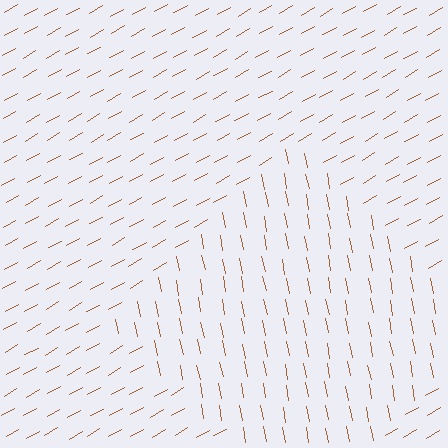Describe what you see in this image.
The image is filled with small brown line segments. A diamond region in the image has lines oriented differently from the surrounding lines, creating a visible texture boundary.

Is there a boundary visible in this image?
Yes, there is a texture boundary formed by a change in line orientation.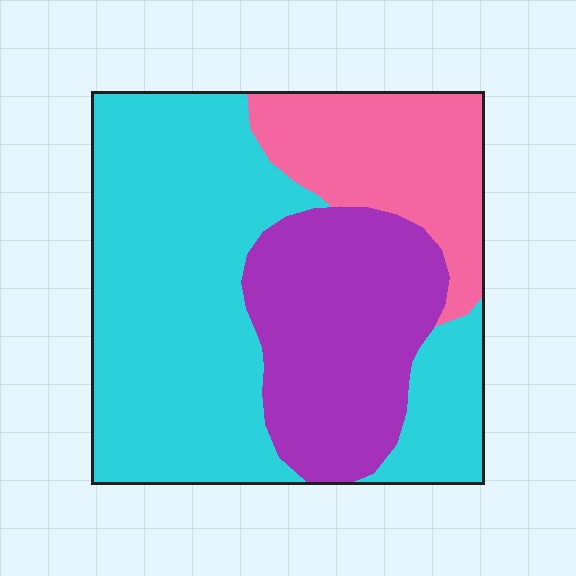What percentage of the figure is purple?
Purple covers about 25% of the figure.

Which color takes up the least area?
Pink, at roughly 20%.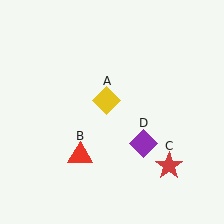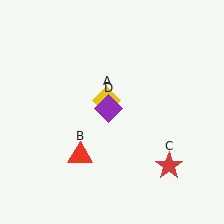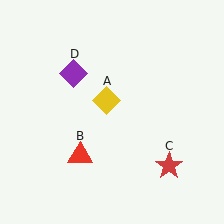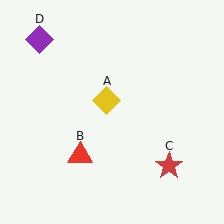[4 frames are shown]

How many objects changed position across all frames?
1 object changed position: purple diamond (object D).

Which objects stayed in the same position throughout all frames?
Yellow diamond (object A) and red triangle (object B) and red star (object C) remained stationary.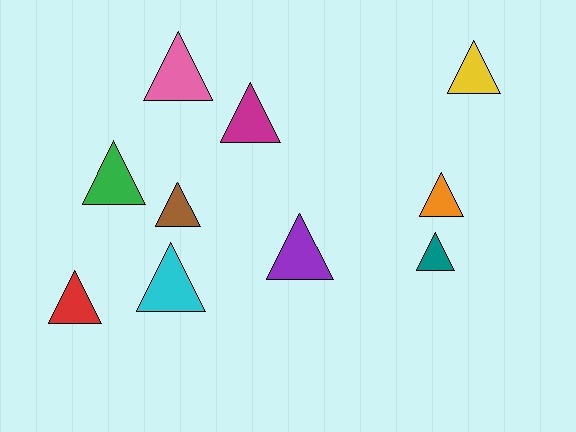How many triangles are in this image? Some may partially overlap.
There are 10 triangles.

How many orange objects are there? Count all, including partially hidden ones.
There is 1 orange object.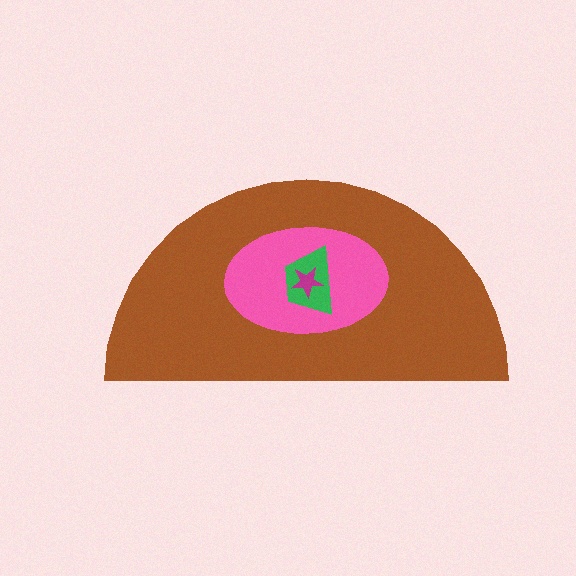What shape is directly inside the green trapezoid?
The magenta star.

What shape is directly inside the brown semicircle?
The pink ellipse.